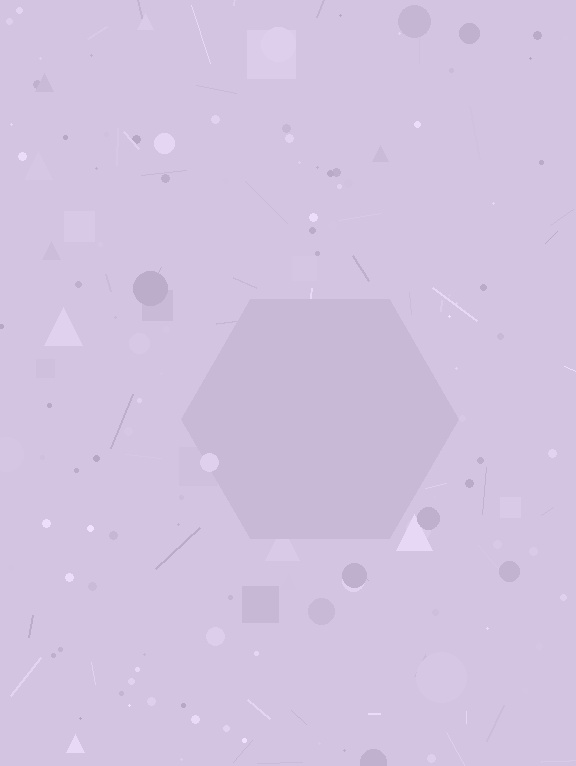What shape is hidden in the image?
A hexagon is hidden in the image.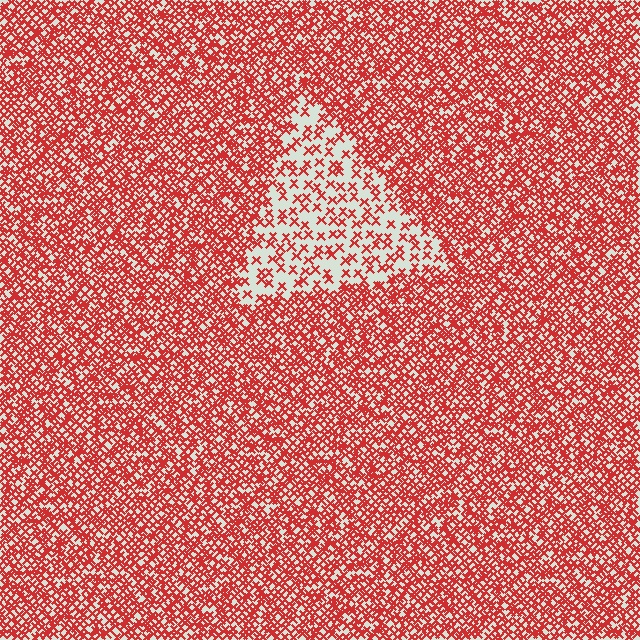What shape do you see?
I see a triangle.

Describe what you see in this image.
The image contains small red elements arranged at two different densities. A triangle-shaped region is visible where the elements are less densely packed than the surrounding area.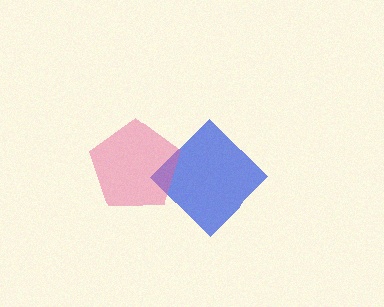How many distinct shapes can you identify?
There are 2 distinct shapes: a blue diamond, a pink pentagon.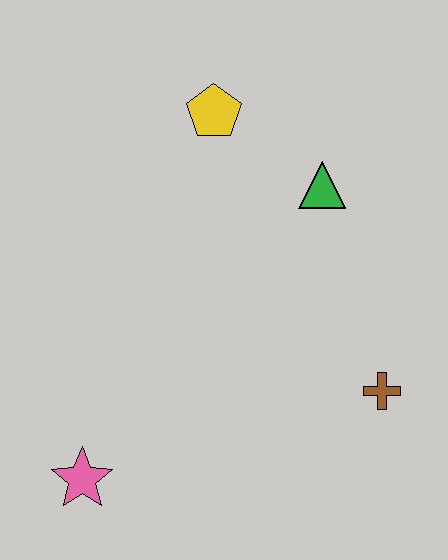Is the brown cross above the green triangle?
No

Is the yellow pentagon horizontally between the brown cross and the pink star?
Yes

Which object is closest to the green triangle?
The yellow pentagon is closest to the green triangle.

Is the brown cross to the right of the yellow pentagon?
Yes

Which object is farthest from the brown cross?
The yellow pentagon is farthest from the brown cross.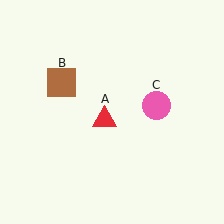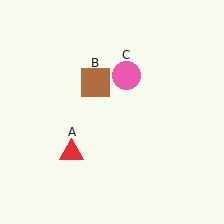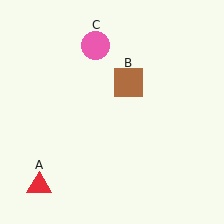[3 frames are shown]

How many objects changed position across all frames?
3 objects changed position: red triangle (object A), brown square (object B), pink circle (object C).